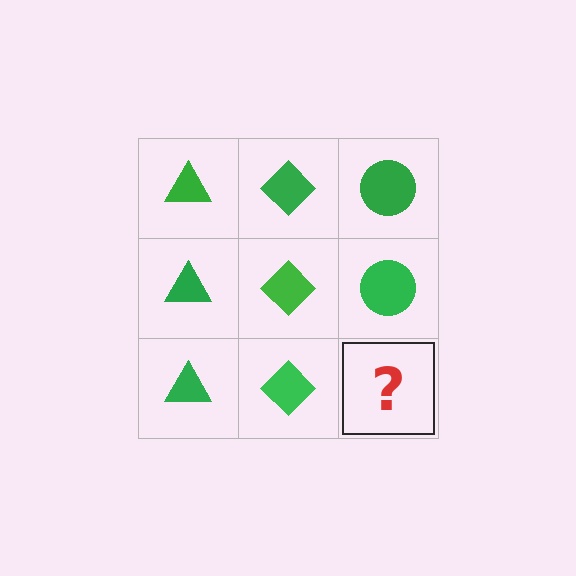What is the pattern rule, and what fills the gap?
The rule is that each column has a consistent shape. The gap should be filled with a green circle.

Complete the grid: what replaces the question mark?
The question mark should be replaced with a green circle.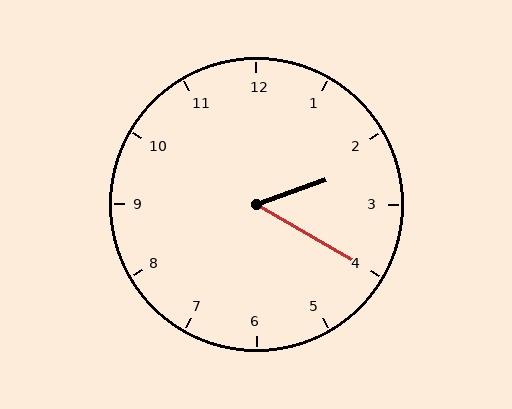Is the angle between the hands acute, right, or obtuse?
It is acute.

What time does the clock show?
2:20.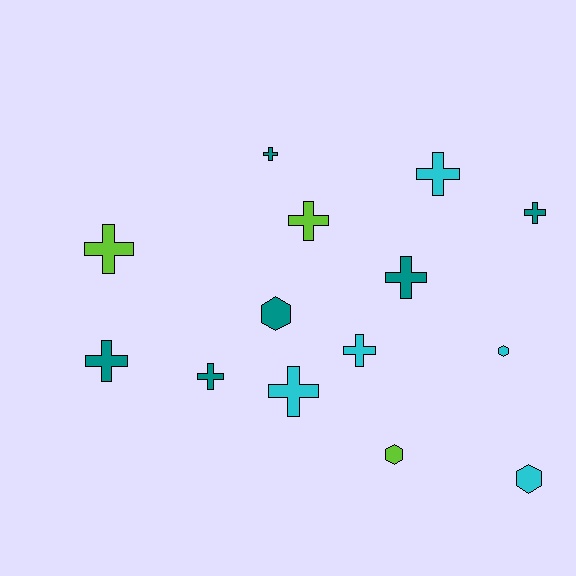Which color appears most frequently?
Teal, with 6 objects.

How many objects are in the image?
There are 14 objects.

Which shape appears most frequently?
Cross, with 10 objects.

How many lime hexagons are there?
There is 1 lime hexagon.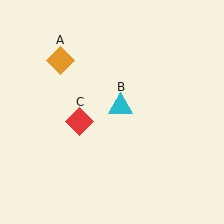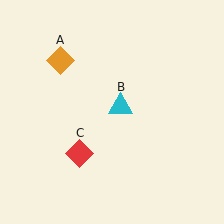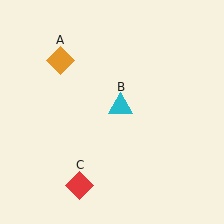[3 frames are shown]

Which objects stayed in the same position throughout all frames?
Orange diamond (object A) and cyan triangle (object B) remained stationary.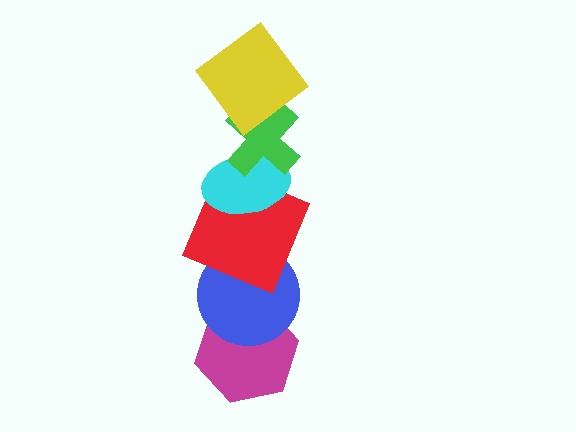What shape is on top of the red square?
The cyan ellipse is on top of the red square.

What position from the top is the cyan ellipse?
The cyan ellipse is 3rd from the top.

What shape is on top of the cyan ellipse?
The green cross is on top of the cyan ellipse.